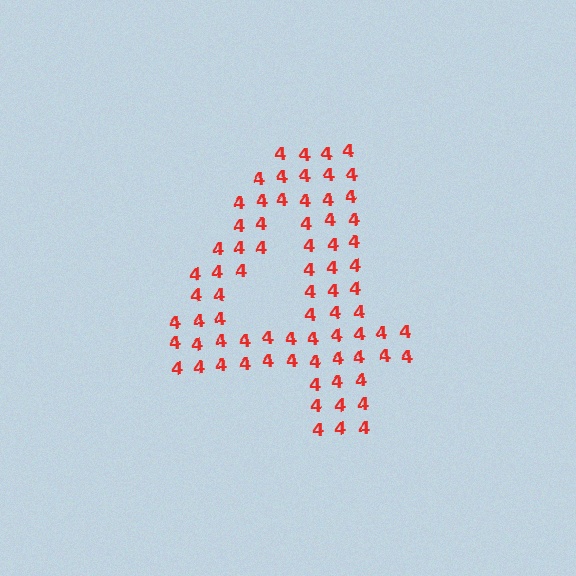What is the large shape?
The large shape is the digit 4.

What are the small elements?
The small elements are digit 4's.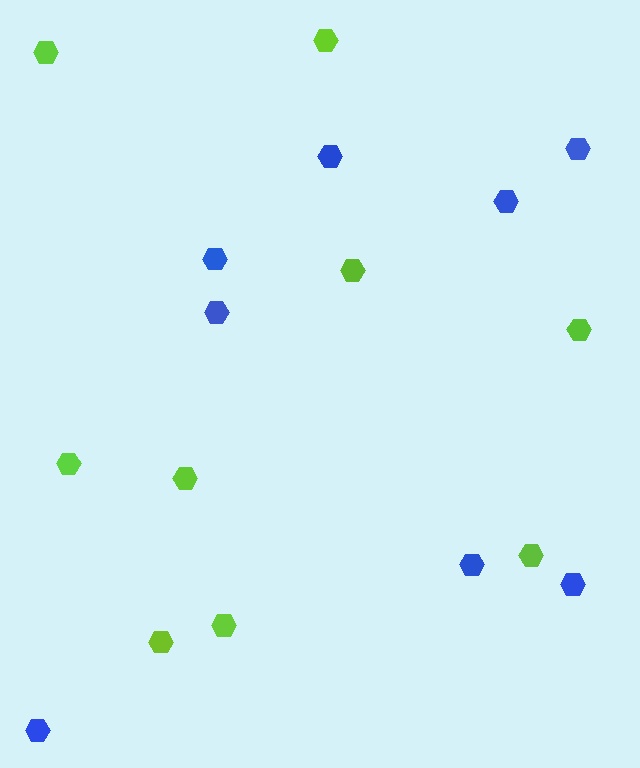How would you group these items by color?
There are 2 groups: one group of blue hexagons (8) and one group of lime hexagons (9).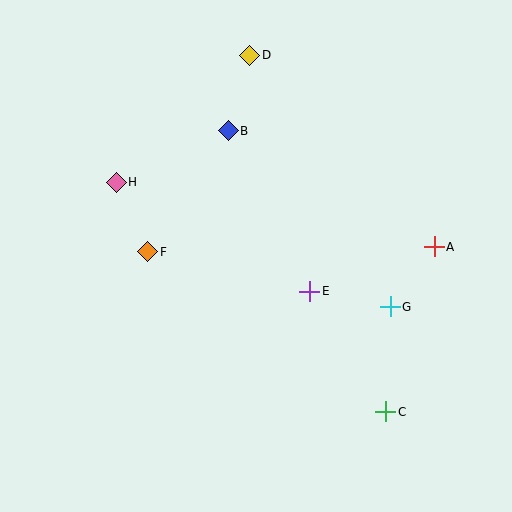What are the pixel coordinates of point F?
Point F is at (148, 252).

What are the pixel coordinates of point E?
Point E is at (310, 291).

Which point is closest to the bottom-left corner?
Point F is closest to the bottom-left corner.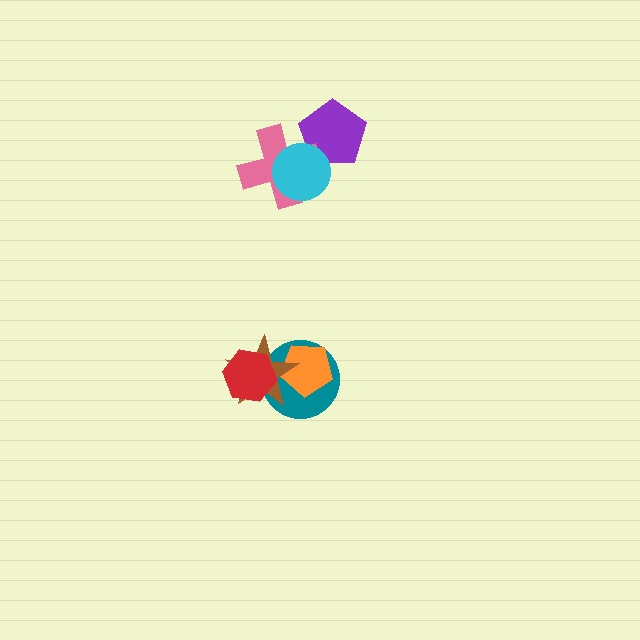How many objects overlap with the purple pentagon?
2 objects overlap with the purple pentagon.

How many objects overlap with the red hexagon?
2 objects overlap with the red hexagon.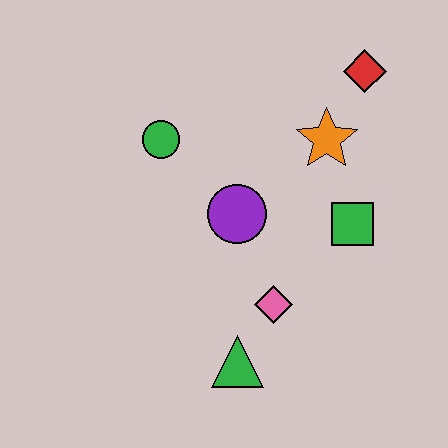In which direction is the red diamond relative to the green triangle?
The red diamond is above the green triangle.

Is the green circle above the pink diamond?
Yes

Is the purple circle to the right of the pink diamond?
No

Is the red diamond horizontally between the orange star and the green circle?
No